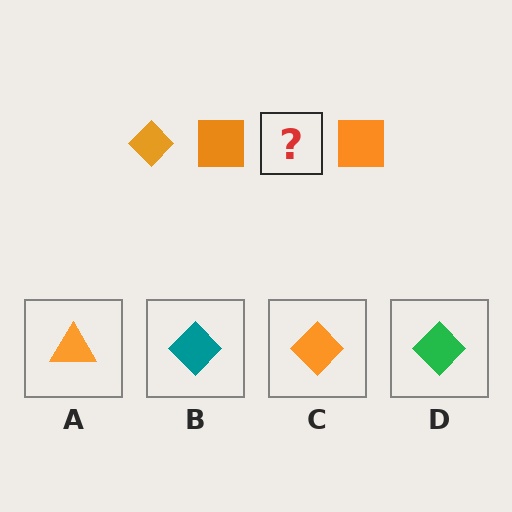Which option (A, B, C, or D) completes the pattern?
C.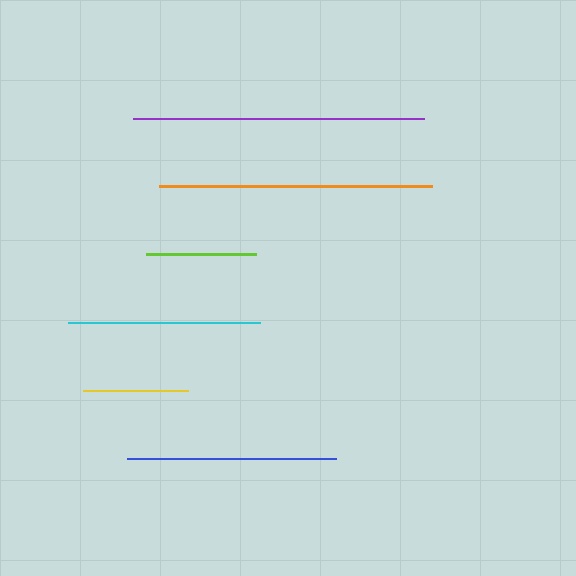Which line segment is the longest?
The purple line is the longest at approximately 291 pixels.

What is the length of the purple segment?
The purple segment is approximately 291 pixels long.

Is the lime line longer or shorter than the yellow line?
The lime line is longer than the yellow line.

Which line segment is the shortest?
The yellow line is the shortest at approximately 105 pixels.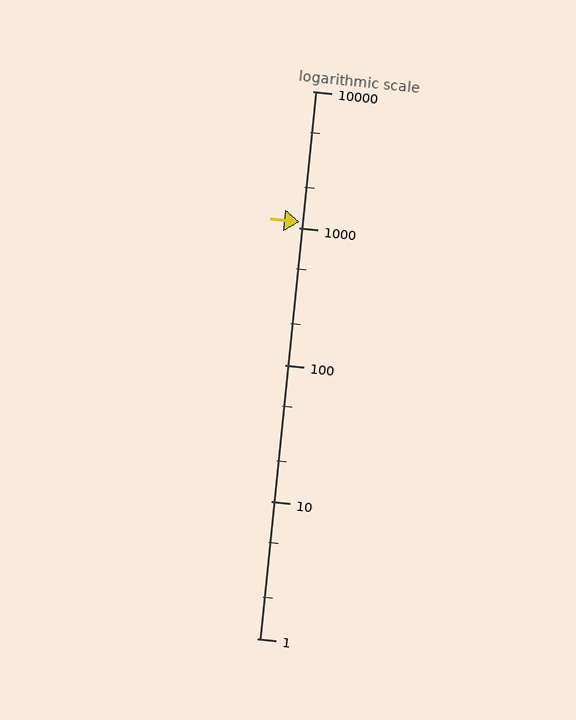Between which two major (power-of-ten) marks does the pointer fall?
The pointer is between 1000 and 10000.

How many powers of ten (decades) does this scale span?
The scale spans 4 decades, from 1 to 10000.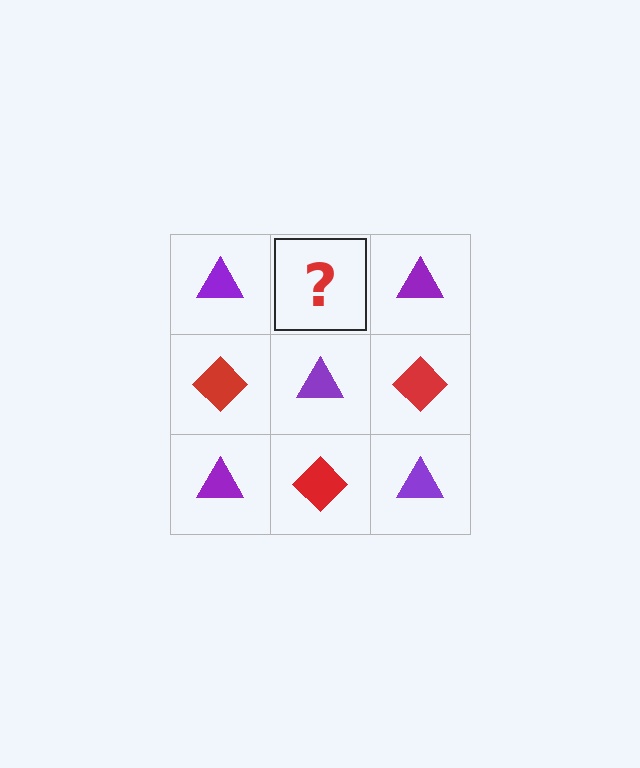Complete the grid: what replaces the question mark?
The question mark should be replaced with a red diamond.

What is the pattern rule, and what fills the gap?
The rule is that it alternates purple triangle and red diamond in a checkerboard pattern. The gap should be filled with a red diamond.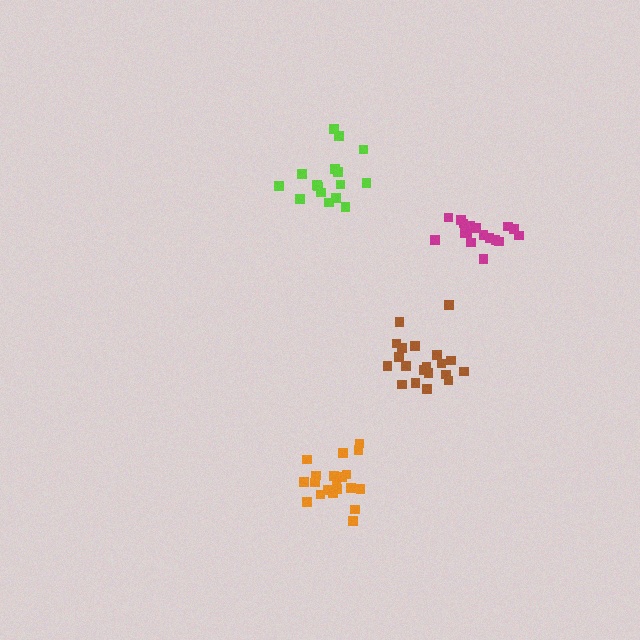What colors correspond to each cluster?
The clusters are colored: magenta, orange, brown, lime.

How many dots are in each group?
Group 1: 18 dots, Group 2: 20 dots, Group 3: 20 dots, Group 4: 16 dots (74 total).